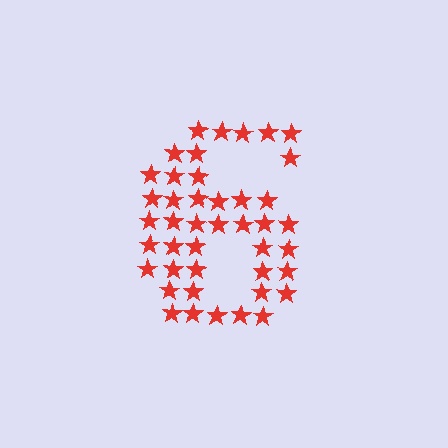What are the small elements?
The small elements are stars.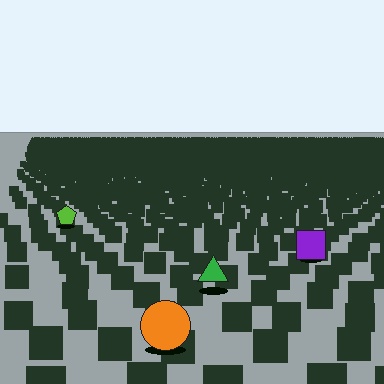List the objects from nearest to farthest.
From nearest to farthest: the orange circle, the green triangle, the purple square, the lime pentagon.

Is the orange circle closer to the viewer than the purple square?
Yes. The orange circle is closer — you can tell from the texture gradient: the ground texture is coarser near it.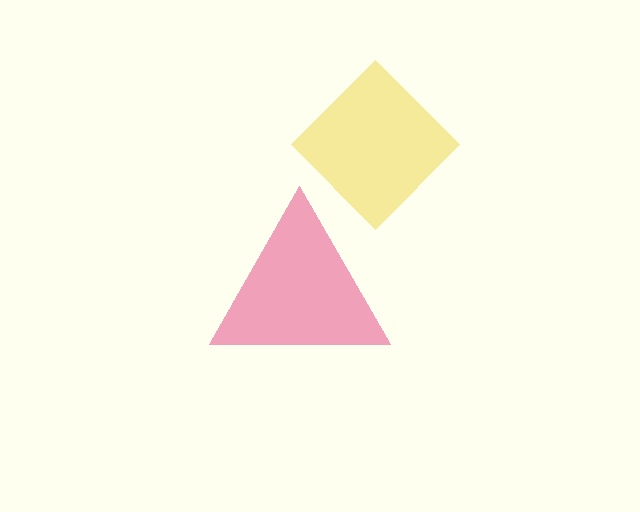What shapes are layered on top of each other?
The layered shapes are: a yellow diamond, a pink triangle.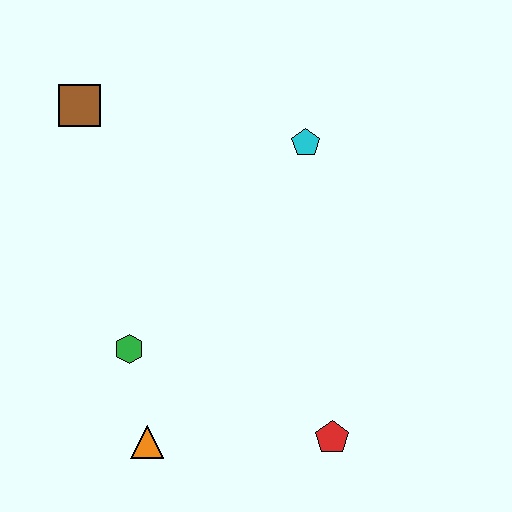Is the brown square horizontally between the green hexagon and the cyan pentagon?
No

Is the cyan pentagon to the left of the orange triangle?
No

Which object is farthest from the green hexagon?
The cyan pentagon is farthest from the green hexagon.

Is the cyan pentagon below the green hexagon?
No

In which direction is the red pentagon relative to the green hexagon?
The red pentagon is to the right of the green hexagon.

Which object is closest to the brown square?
The cyan pentagon is closest to the brown square.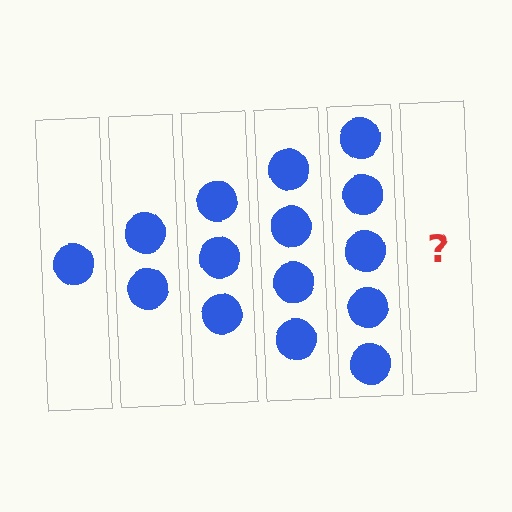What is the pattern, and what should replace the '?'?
The pattern is that each step adds one more circle. The '?' should be 6 circles.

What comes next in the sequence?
The next element should be 6 circles.